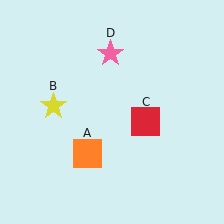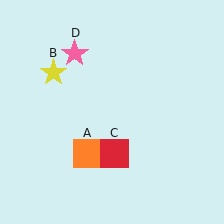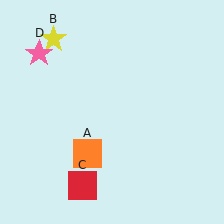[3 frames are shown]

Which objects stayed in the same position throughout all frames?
Orange square (object A) remained stationary.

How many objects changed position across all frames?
3 objects changed position: yellow star (object B), red square (object C), pink star (object D).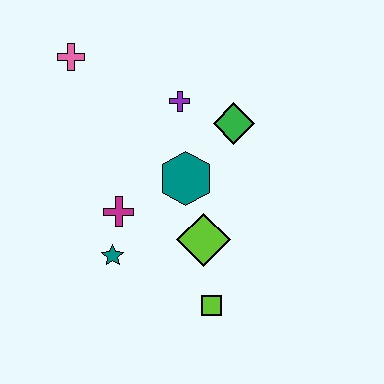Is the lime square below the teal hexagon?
Yes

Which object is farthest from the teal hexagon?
The pink cross is farthest from the teal hexagon.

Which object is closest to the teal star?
The magenta cross is closest to the teal star.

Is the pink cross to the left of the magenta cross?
Yes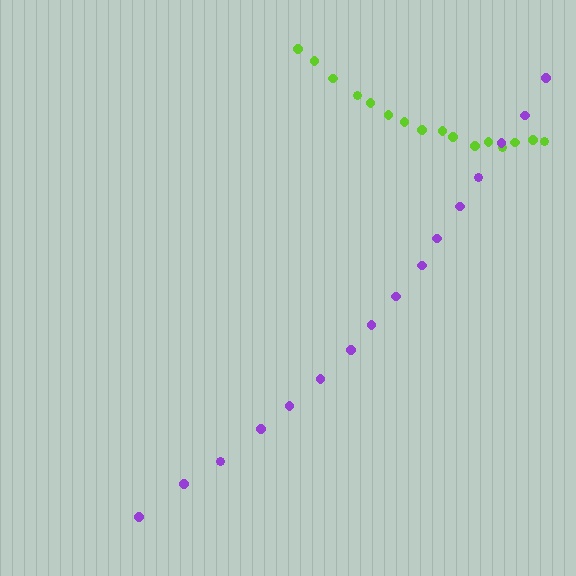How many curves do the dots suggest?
There are 2 distinct paths.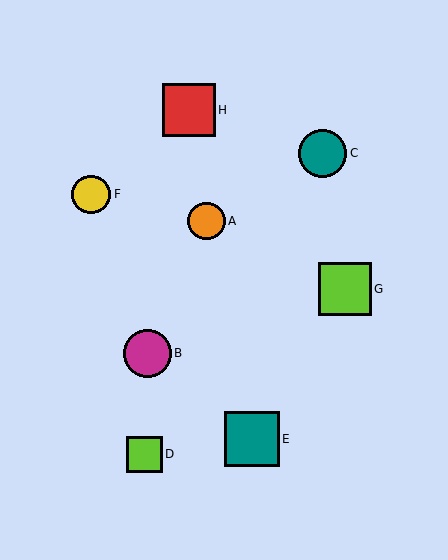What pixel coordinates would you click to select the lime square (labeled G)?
Click at (345, 289) to select the lime square G.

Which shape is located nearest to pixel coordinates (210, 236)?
The orange circle (labeled A) at (207, 221) is nearest to that location.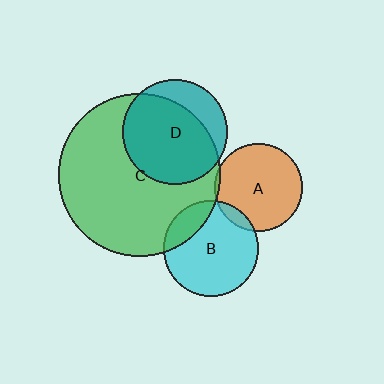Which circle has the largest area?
Circle C (green).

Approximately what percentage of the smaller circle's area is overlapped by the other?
Approximately 10%.